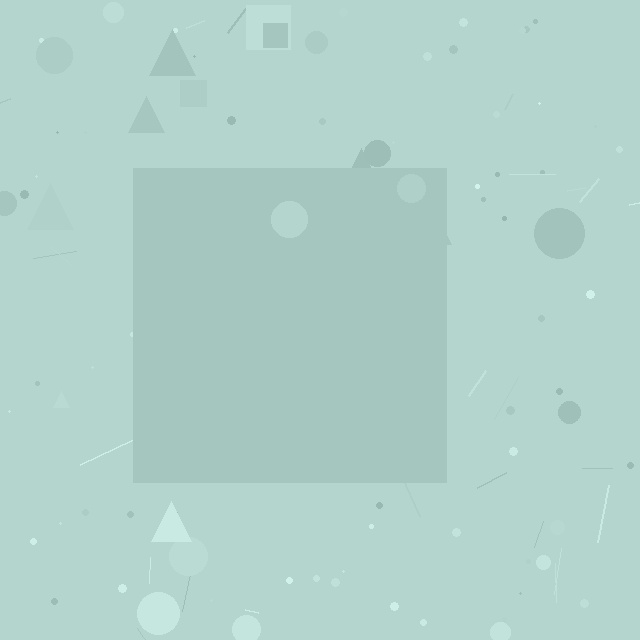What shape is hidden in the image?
A square is hidden in the image.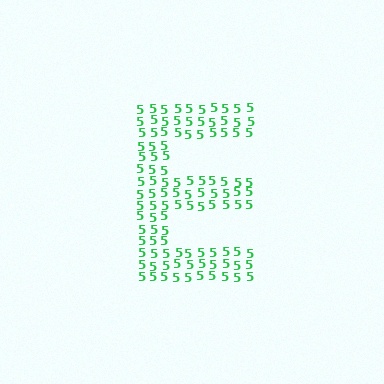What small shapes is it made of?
It is made of small digit 5's.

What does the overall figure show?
The overall figure shows the letter E.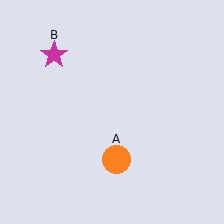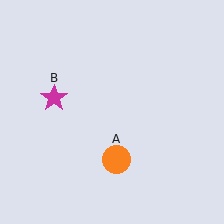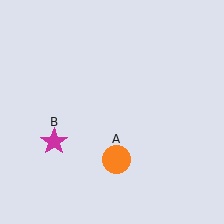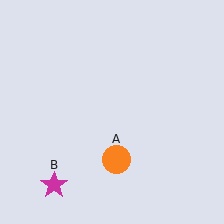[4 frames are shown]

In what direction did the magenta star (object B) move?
The magenta star (object B) moved down.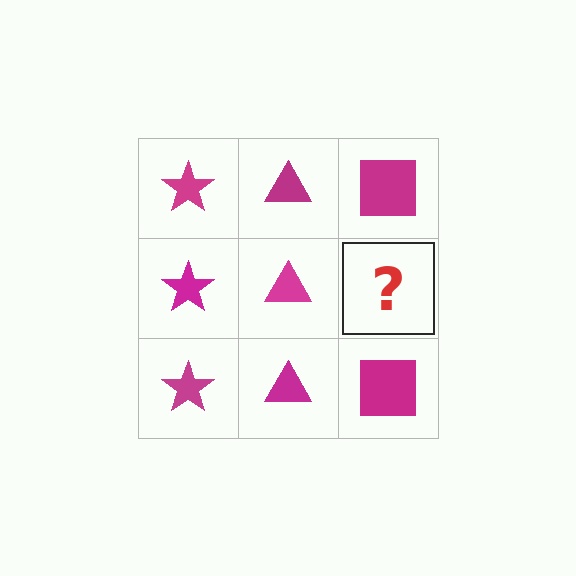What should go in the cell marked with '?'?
The missing cell should contain a magenta square.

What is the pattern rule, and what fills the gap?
The rule is that each column has a consistent shape. The gap should be filled with a magenta square.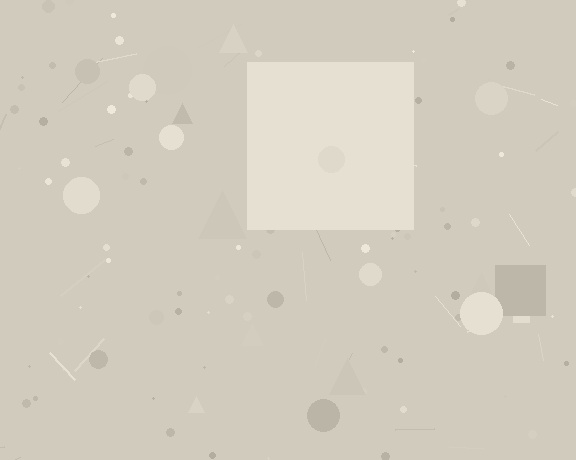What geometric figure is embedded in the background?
A square is embedded in the background.